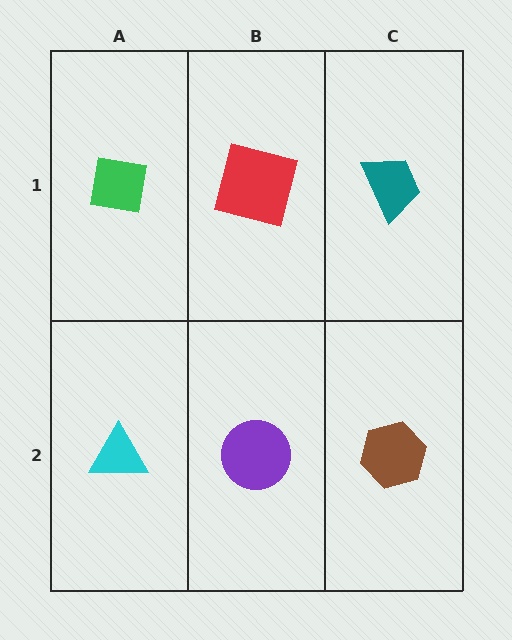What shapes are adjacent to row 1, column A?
A cyan triangle (row 2, column A), a red square (row 1, column B).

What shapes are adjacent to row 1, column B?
A purple circle (row 2, column B), a green square (row 1, column A), a teal trapezoid (row 1, column C).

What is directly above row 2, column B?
A red square.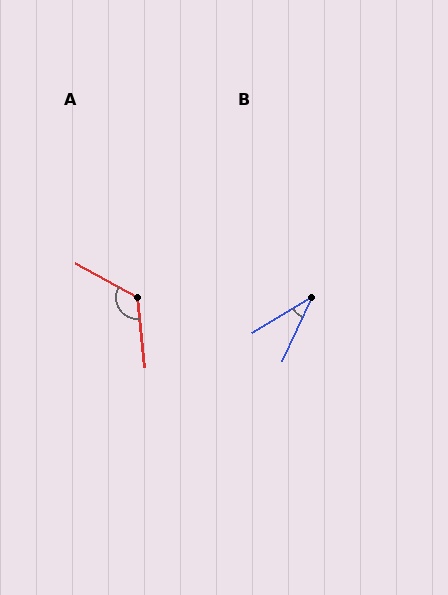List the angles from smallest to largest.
B (34°), A (125°).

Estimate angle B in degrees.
Approximately 34 degrees.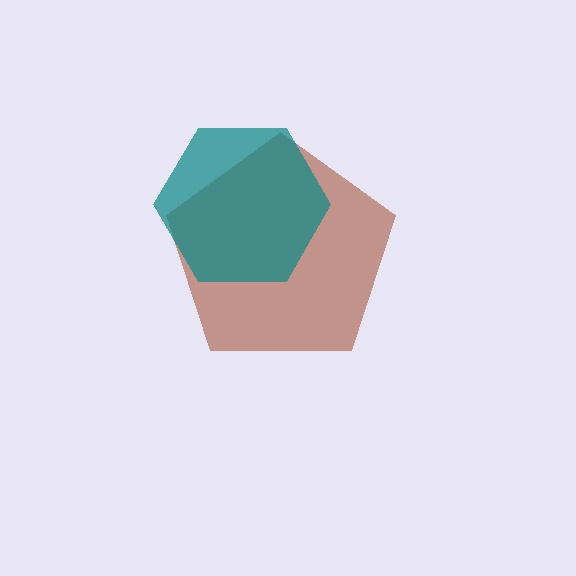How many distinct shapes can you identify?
There are 2 distinct shapes: a brown pentagon, a teal hexagon.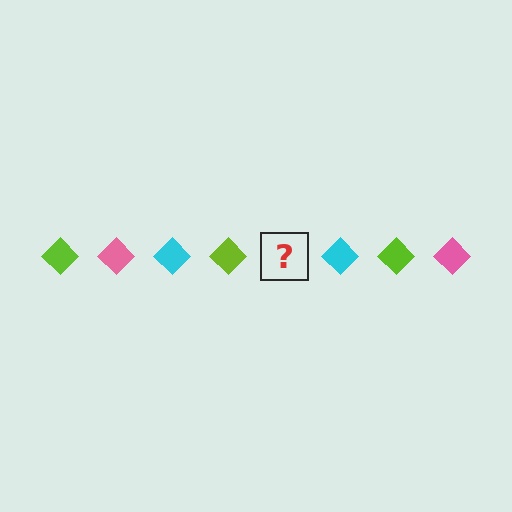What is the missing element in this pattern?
The missing element is a pink diamond.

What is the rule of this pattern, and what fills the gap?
The rule is that the pattern cycles through lime, pink, cyan diamonds. The gap should be filled with a pink diamond.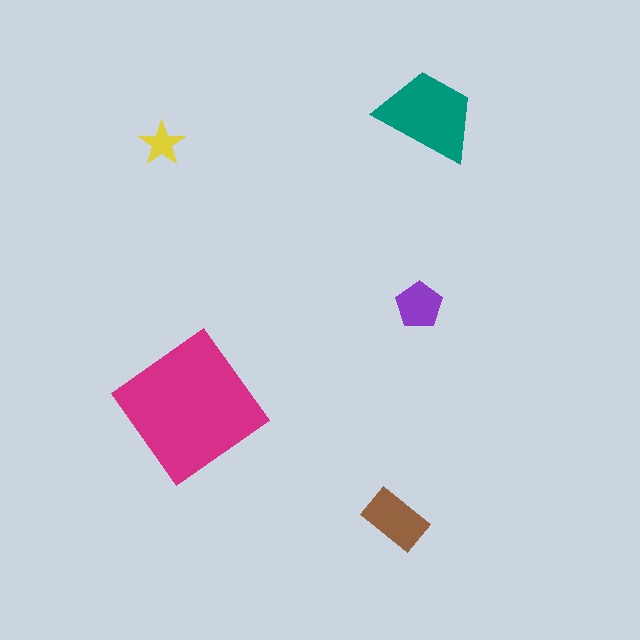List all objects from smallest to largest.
The yellow star, the purple pentagon, the brown rectangle, the teal trapezoid, the magenta diamond.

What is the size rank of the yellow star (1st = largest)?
5th.